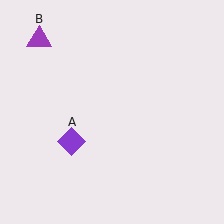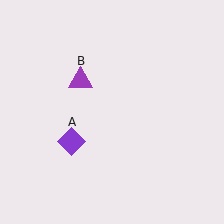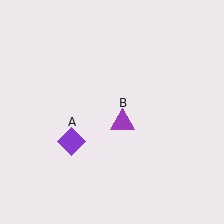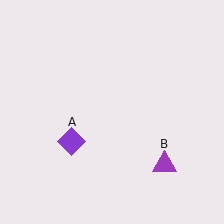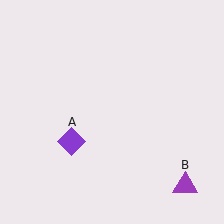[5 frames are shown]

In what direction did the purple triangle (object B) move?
The purple triangle (object B) moved down and to the right.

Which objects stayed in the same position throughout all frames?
Purple diamond (object A) remained stationary.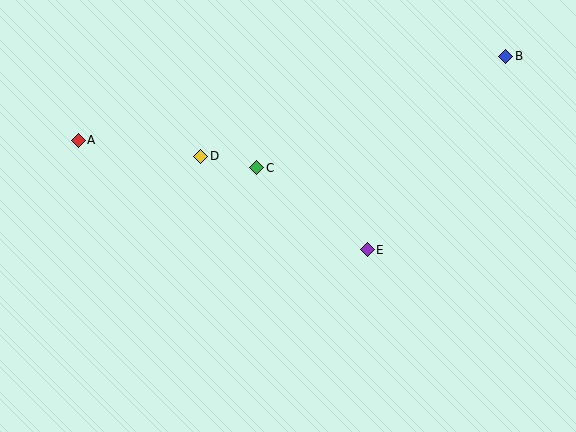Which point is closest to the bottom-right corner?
Point E is closest to the bottom-right corner.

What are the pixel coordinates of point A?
Point A is at (78, 140).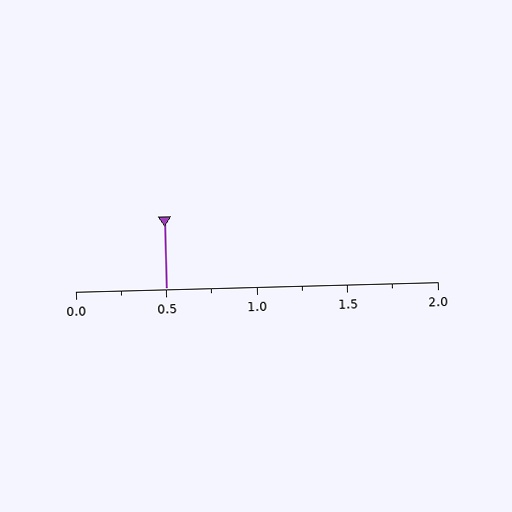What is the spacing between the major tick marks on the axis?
The major ticks are spaced 0.5 apart.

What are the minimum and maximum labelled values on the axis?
The axis runs from 0.0 to 2.0.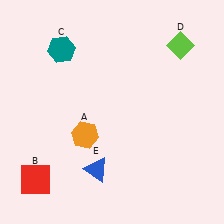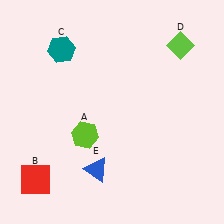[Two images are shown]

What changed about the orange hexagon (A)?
In Image 1, A is orange. In Image 2, it changed to lime.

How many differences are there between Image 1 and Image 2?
There is 1 difference between the two images.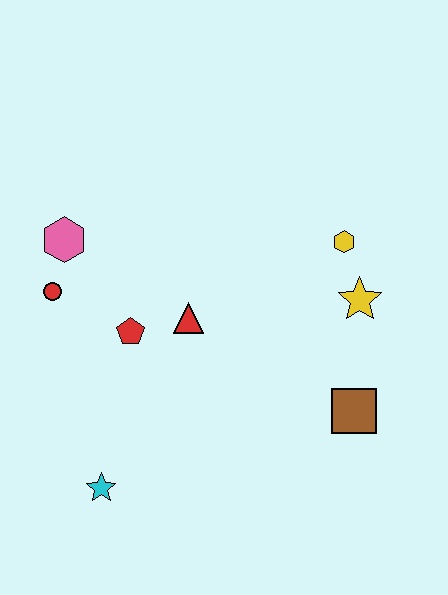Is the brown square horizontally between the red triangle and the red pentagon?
No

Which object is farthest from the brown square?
The pink hexagon is farthest from the brown square.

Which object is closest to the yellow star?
The yellow hexagon is closest to the yellow star.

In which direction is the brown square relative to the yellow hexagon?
The brown square is below the yellow hexagon.